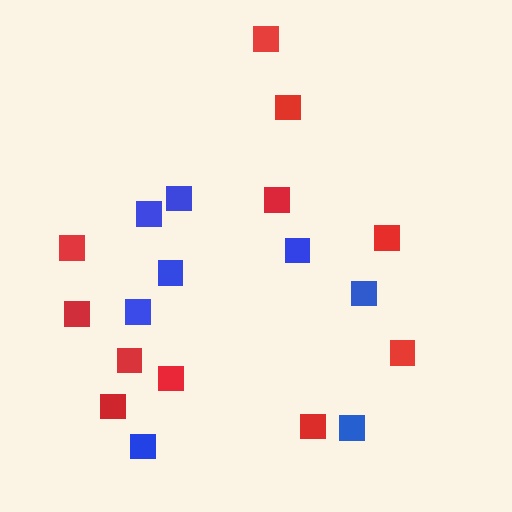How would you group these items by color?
There are 2 groups: one group of blue squares (8) and one group of red squares (11).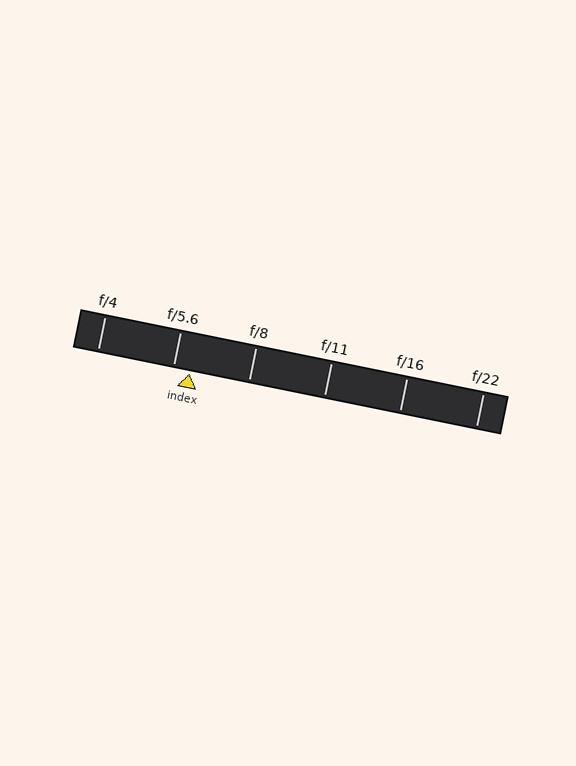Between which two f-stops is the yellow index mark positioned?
The index mark is between f/5.6 and f/8.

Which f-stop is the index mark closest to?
The index mark is closest to f/5.6.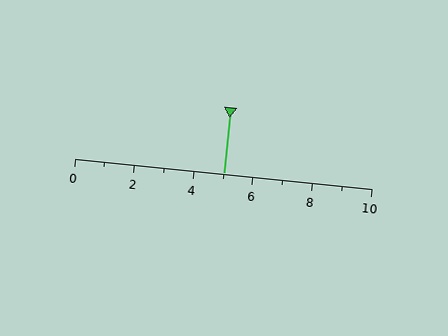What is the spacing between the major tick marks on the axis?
The major ticks are spaced 2 apart.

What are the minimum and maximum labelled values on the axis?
The axis runs from 0 to 10.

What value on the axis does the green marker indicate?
The marker indicates approximately 5.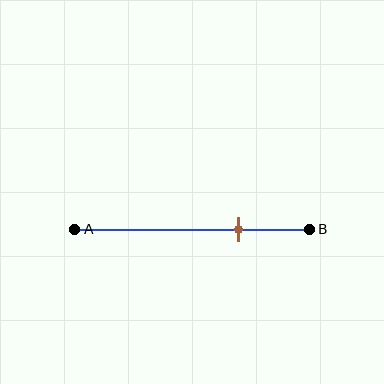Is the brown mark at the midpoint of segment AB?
No, the mark is at about 70% from A, not at the 50% midpoint.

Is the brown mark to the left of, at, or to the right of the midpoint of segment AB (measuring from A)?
The brown mark is to the right of the midpoint of segment AB.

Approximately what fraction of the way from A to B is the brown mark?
The brown mark is approximately 70% of the way from A to B.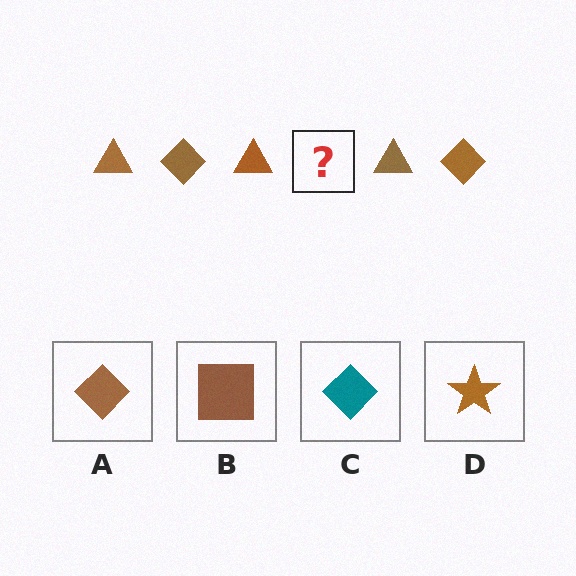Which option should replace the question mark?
Option A.